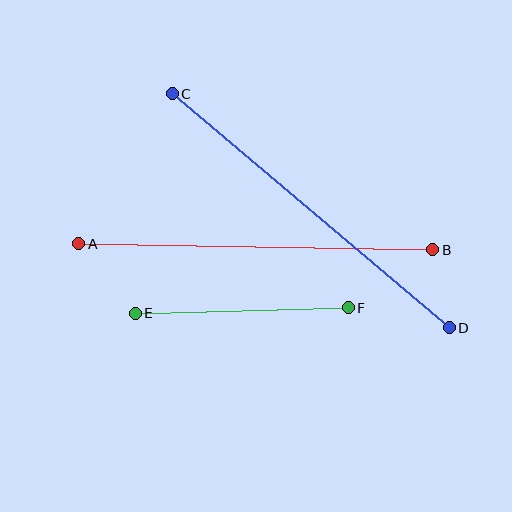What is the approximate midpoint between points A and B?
The midpoint is at approximately (256, 247) pixels.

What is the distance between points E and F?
The distance is approximately 213 pixels.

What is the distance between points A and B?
The distance is approximately 354 pixels.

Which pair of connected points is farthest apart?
Points C and D are farthest apart.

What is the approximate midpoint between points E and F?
The midpoint is at approximately (242, 310) pixels.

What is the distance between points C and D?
The distance is approximately 363 pixels.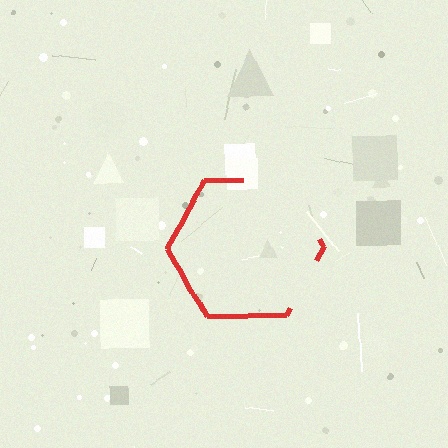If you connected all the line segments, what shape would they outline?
They would outline a hexagon.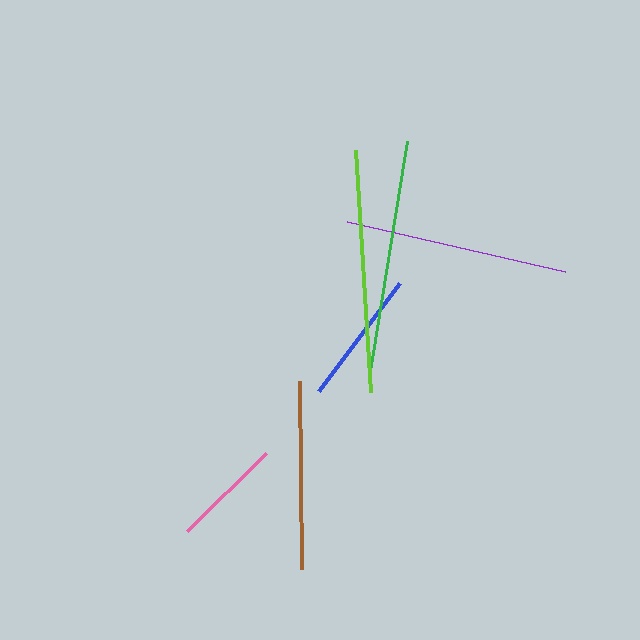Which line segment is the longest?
The lime line is the longest at approximately 242 pixels.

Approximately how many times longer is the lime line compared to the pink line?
The lime line is approximately 2.2 times the length of the pink line.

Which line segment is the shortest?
The pink line is the shortest at approximately 111 pixels.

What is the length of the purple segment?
The purple segment is approximately 224 pixels long.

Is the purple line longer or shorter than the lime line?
The lime line is longer than the purple line.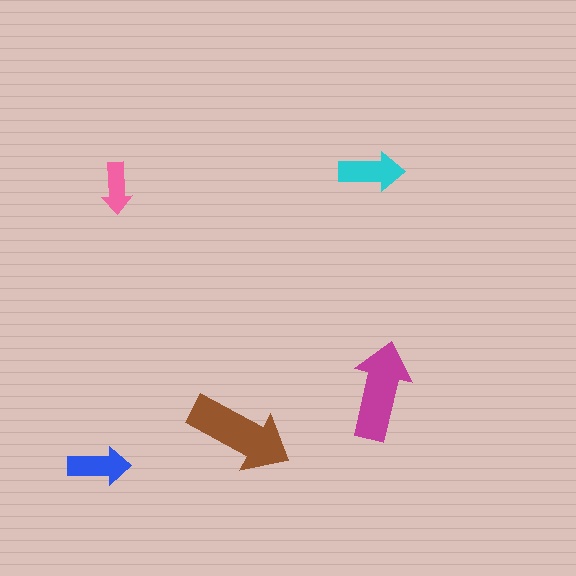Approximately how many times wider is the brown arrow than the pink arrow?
About 2 times wider.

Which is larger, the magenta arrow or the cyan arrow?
The magenta one.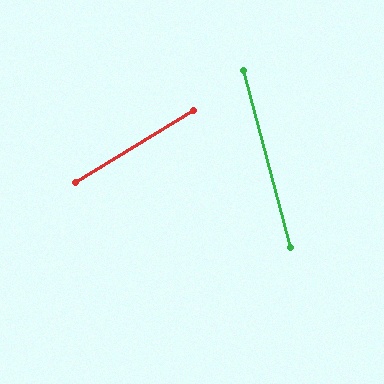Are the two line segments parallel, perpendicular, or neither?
Neither parallel nor perpendicular — they differ by about 73°.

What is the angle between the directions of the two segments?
Approximately 73 degrees.